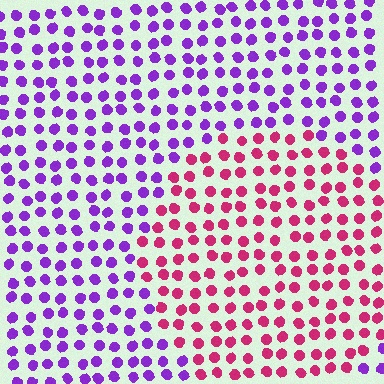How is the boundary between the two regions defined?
The boundary is defined purely by a slight shift in hue (about 57 degrees). Spacing, size, and orientation are identical on both sides.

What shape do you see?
I see a circle.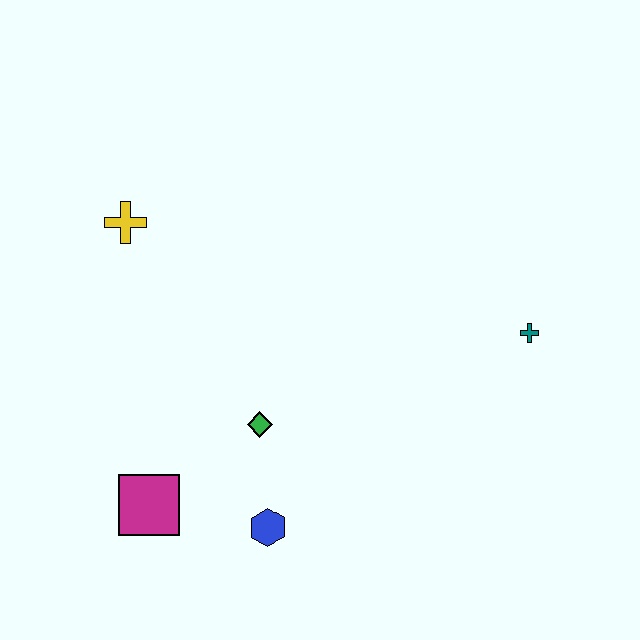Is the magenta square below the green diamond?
Yes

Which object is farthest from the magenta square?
The teal cross is farthest from the magenta square.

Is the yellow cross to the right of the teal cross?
No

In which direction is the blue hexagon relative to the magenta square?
The blue hexagon is to the right of the magenta square.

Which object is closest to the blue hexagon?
The green diamond is closest to the blue hexagon.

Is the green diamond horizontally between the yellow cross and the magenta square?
No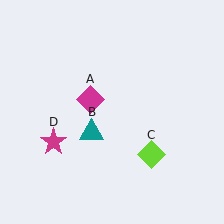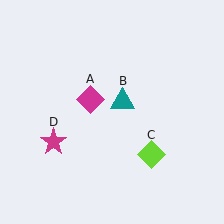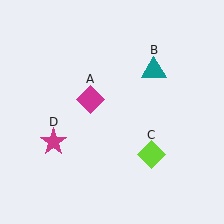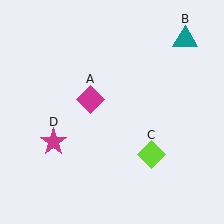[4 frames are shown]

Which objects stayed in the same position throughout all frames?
Magenta diamond (object A) and lime diamond (object C) and magenta star (object D) remained stationary.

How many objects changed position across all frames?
1 object changed position: teal triangle (object B).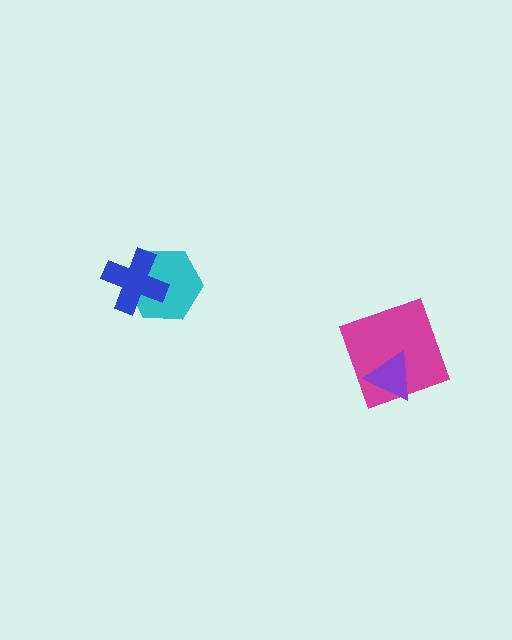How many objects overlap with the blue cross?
1 object overlaps with the blue cross.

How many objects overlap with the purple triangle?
1 object overlaps with the purple triangle.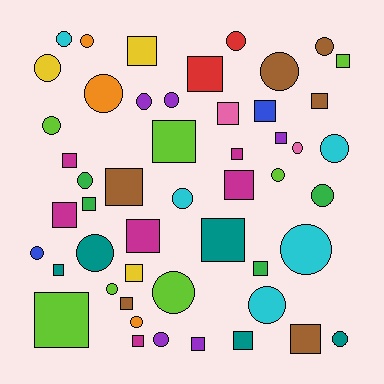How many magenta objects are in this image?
There are 6 magenta objects.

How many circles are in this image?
There are 25 circles.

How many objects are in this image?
There are 50 objects.